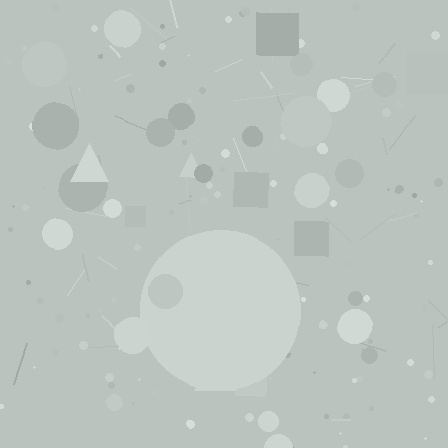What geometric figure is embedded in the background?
A circle is embedded in the background.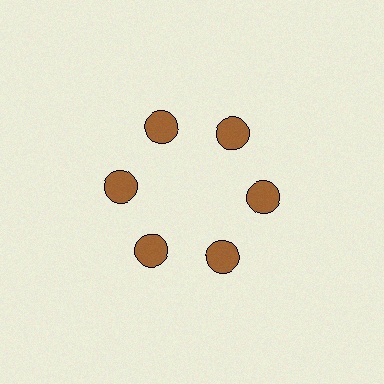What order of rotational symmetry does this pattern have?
This pattern has 6-fold rotational symmetry.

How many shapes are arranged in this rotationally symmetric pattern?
There are 6 shapes, arranged in 6 groups of 1.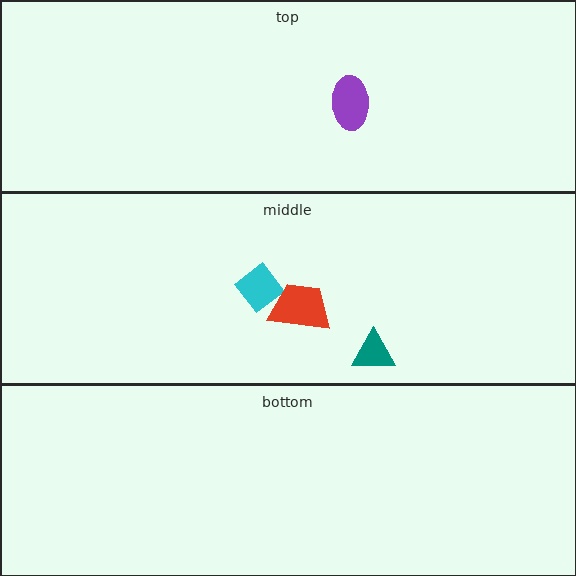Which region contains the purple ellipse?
The top region.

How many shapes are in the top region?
1.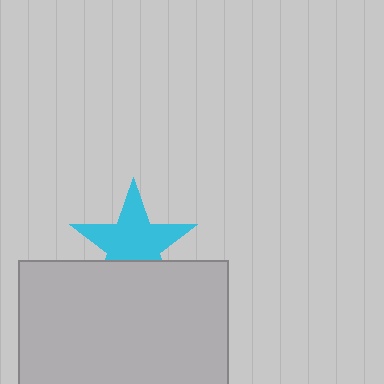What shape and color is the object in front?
The object in front is a light gray rectangle.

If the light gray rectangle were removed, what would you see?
You would see the complete cyan star.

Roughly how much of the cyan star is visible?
Most of it is visible (roughly 70%).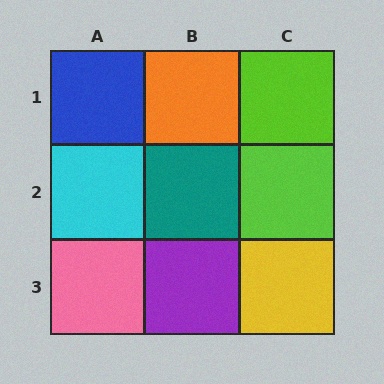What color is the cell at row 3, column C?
Yellow.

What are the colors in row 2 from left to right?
Cyan, teal, lime.